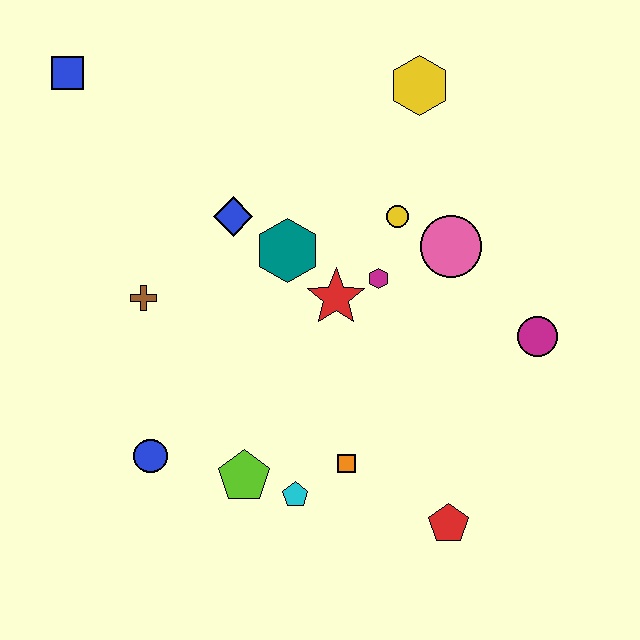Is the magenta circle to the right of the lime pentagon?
Yes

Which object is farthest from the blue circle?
The yellow hexagon is farthest from the blue circle.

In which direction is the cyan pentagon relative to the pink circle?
The cyan pentagon is below the pink circle.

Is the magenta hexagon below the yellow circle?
Yes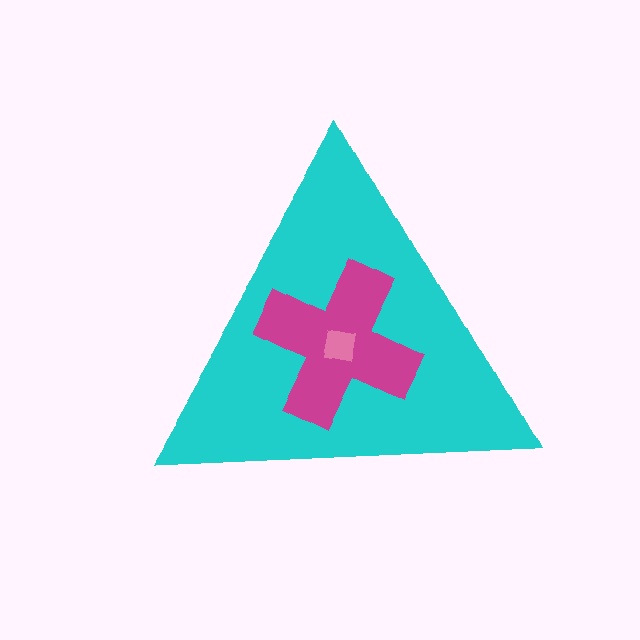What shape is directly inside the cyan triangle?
The magenta cross.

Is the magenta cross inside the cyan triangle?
Yes.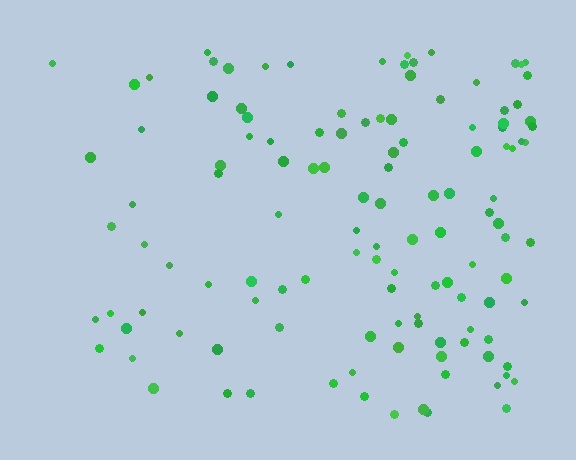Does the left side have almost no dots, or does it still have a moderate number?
Still a moderate number, just noticeably fewer than the right.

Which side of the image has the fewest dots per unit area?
The left.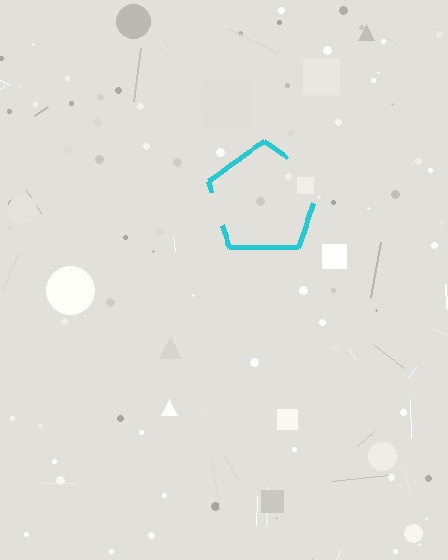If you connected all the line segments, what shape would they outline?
They would outline a pentagon.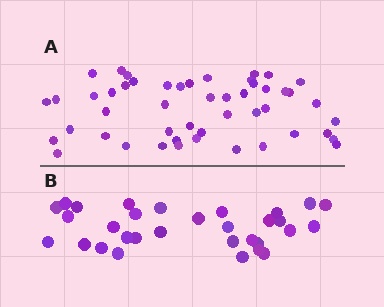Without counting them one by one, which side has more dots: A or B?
Region A (the top region) has more dots.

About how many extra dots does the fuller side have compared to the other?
Region A has approximately 20 more dots than region B.